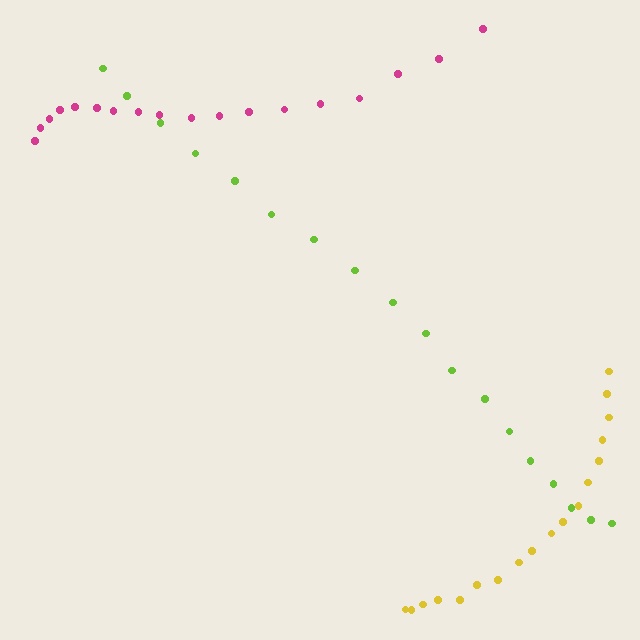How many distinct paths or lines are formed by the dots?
There are 3 distinct paths.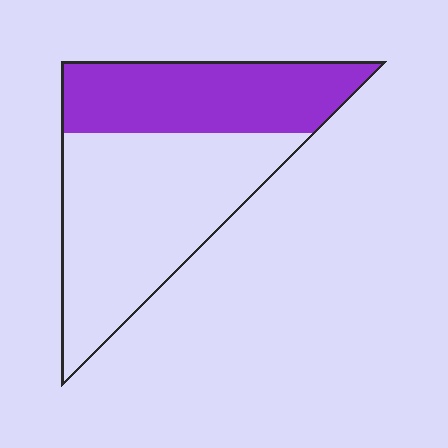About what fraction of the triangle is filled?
About two fifths (2/5).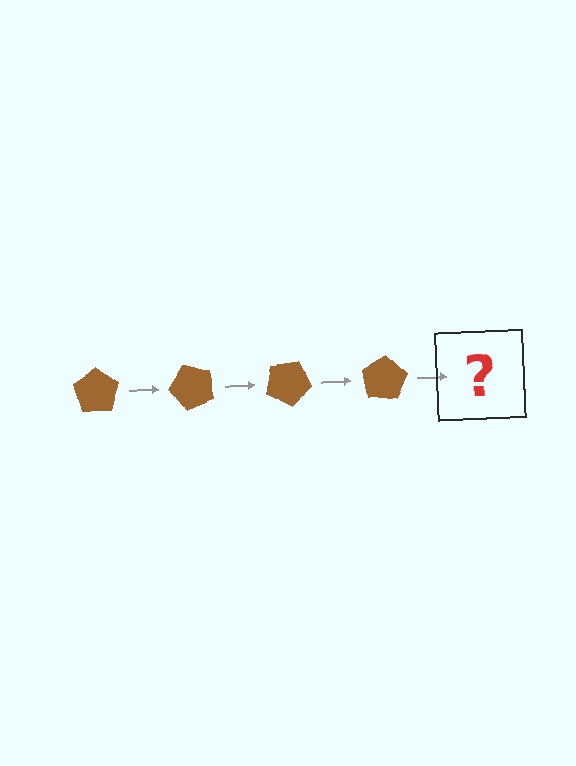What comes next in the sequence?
The next element should be a brown pentagon rotated 200 degrees.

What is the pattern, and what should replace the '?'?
The pattern is that the pentagon rotates 50 degrees each step. The '?' should be a brown pentagon rotated 200 degrees.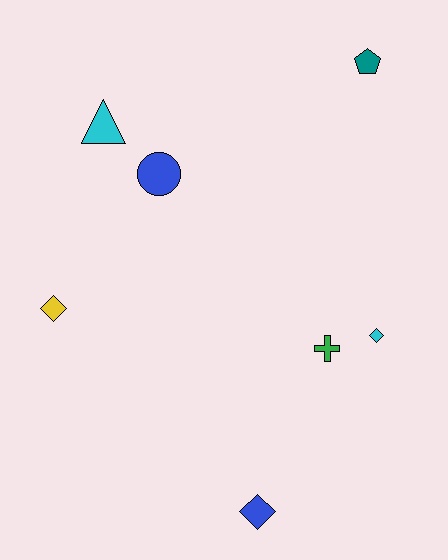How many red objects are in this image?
There are no red objects.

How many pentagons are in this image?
There is 1 pentagon.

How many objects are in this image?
There are 7 objects.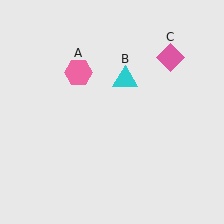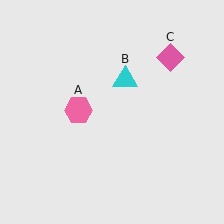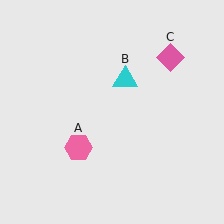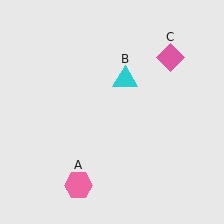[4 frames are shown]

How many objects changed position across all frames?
1 object changed position: pink hexagon (object A).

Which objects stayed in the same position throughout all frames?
Cyan triangle (object B) and pink diamond (object C) remained stationary.